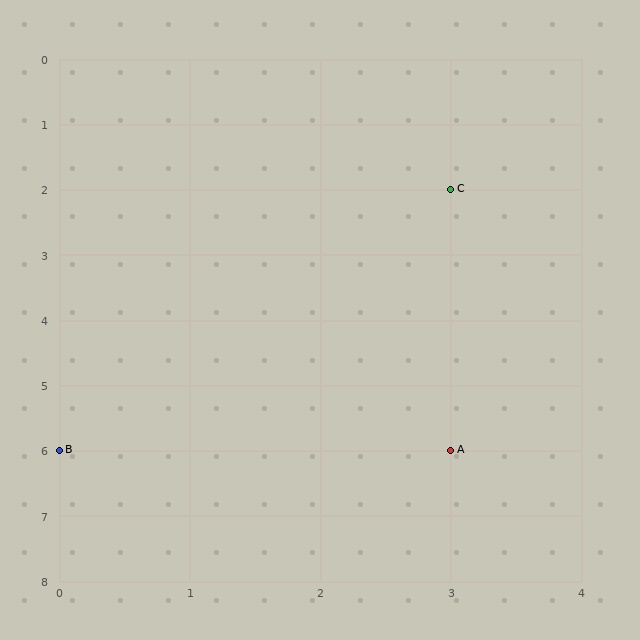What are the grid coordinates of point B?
Point B is at grid coordinates (0, 6).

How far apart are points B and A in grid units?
Points B and A are 3 columns apart.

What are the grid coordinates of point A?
Point A is at grid coordinates (3, 6).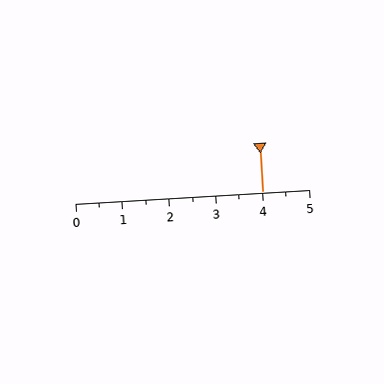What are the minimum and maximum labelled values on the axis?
The axis runs from 0 to 5.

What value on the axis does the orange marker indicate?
The marker indicates approximately 4.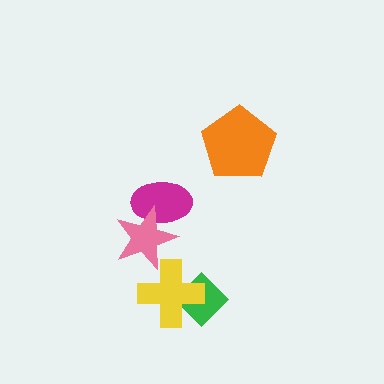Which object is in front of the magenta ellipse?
The pink star is in front of the magenta ellipse.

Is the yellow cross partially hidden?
Yes, it is partially covered by another shape.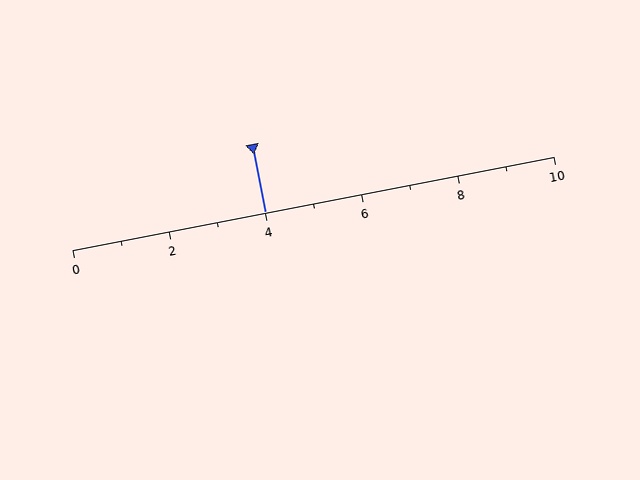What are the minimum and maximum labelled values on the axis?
The axis runs from 0 to 10.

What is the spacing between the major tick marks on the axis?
The major ticks are spaced 2 apart.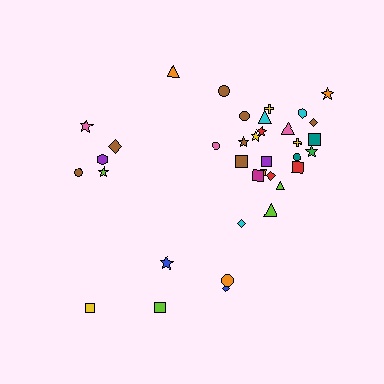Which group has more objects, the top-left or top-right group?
The top-right group.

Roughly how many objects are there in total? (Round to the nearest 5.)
Roughly 35 objects in total.